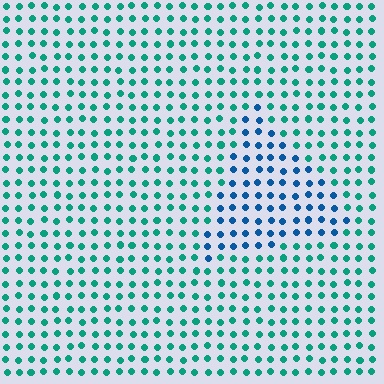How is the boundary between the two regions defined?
The boundary is defined purely by a slight shift in hue (about 42 degrees). Spacing, size, and orientation are identical on both sides.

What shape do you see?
I see a triangle.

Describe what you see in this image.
The image is filled with small teal elements in a uniform arrangement. A triangle-shaped region is visible where the elements are tinted to a slightly different hue, forming a subtle color boundary.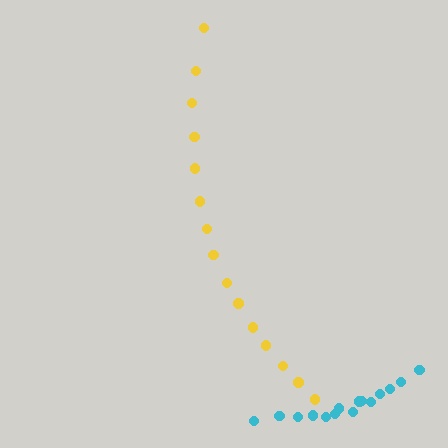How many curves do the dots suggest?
There are 2 distinct paths.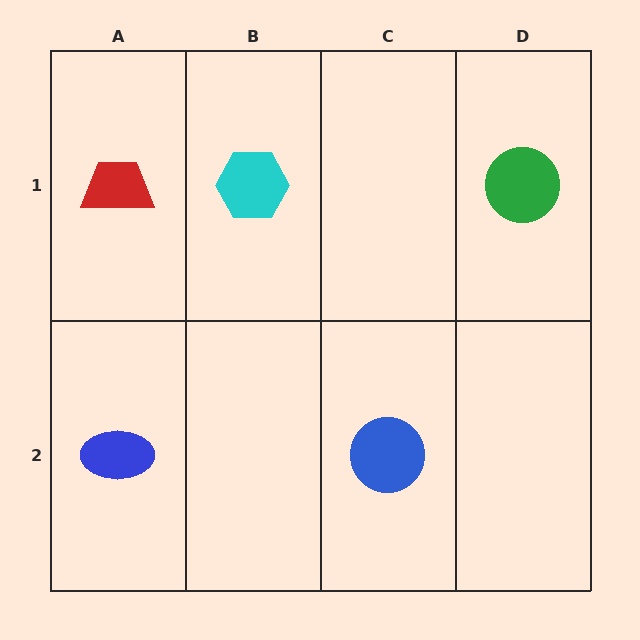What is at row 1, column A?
A red trapezoid.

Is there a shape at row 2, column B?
No, that cell is empty.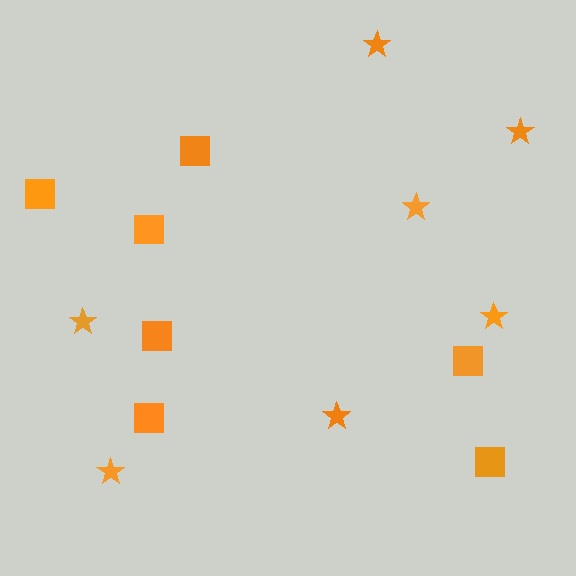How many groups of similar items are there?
There are 2 groups: one group of stars (7) and one group of squares (7).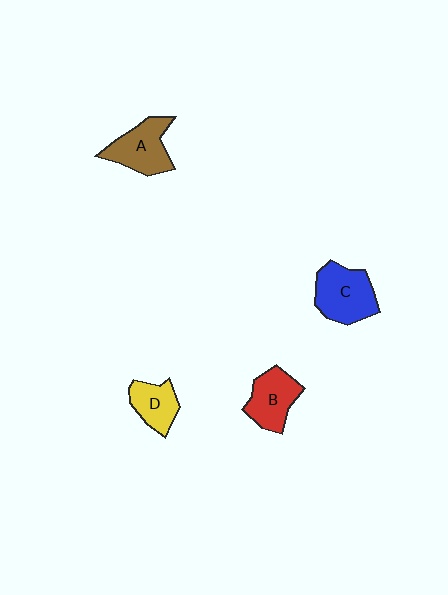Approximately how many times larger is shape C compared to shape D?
Approximately 1.6 times.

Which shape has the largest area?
Shape C (blue).